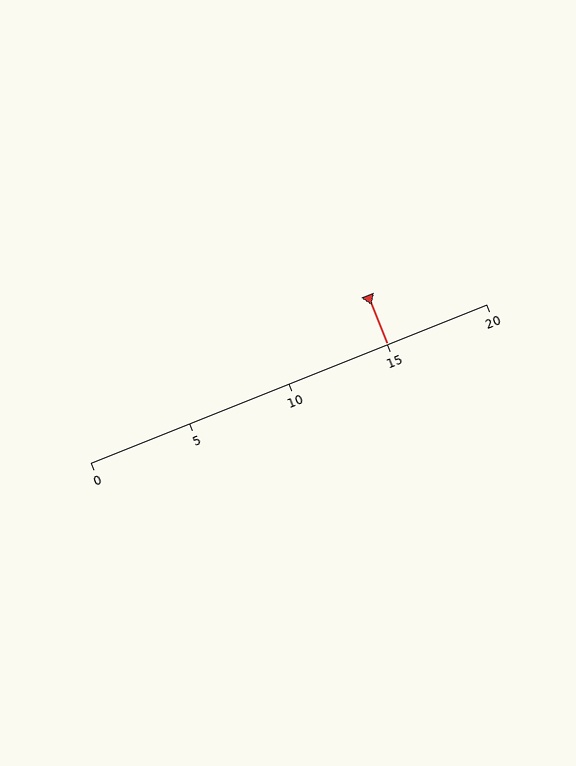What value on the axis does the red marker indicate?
The marker indicates approximately 15.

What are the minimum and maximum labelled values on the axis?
The axis runs from 0 to 20.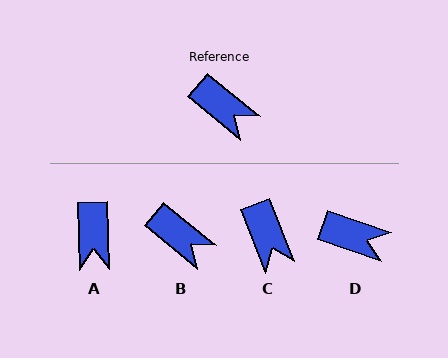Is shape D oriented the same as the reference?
No, it is off by about 21 degrees.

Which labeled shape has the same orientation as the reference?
B.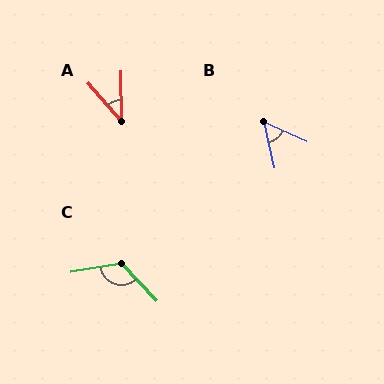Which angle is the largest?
C, at approximately 124 degrees.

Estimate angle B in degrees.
Approximately 54 degrees.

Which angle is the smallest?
A, at approximately 41 degrees.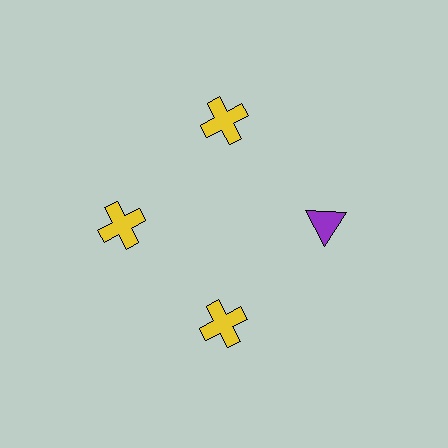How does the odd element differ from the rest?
It differs in both color (purple instead of yellow) and shape (triangle instead of cross).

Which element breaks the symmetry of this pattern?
The purple triangle at roughly the 3 o'clock position breaks the symmetry. All other shapes are yellow crosses.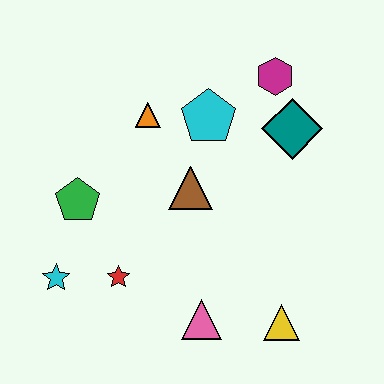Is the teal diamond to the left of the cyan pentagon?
No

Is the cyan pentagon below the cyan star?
No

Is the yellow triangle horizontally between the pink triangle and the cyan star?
No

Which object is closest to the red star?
The cyan star is closest to the red star.